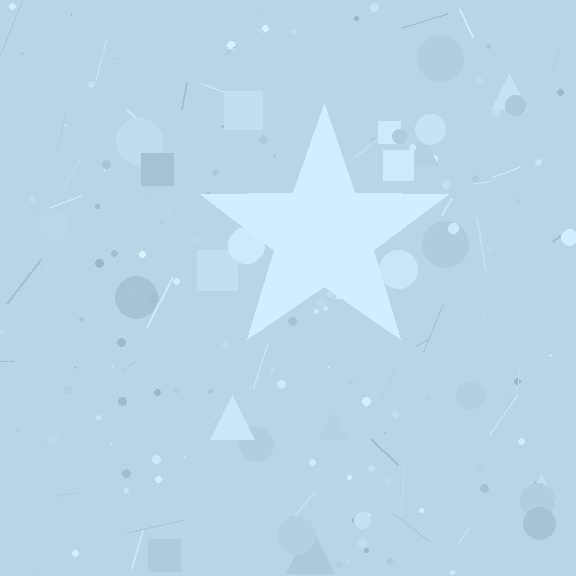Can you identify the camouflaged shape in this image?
The camouflaged shape is a star.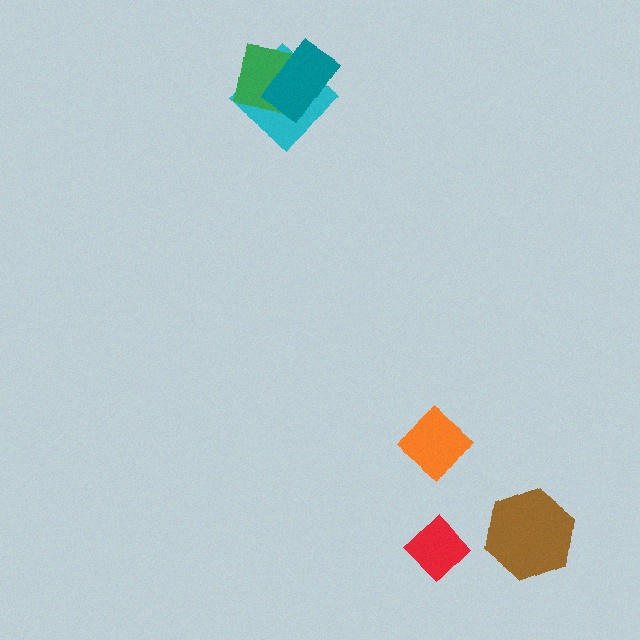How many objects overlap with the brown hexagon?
0 objects overlap with the brown hexagon.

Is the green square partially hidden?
Yes, it is partially covered by another shape.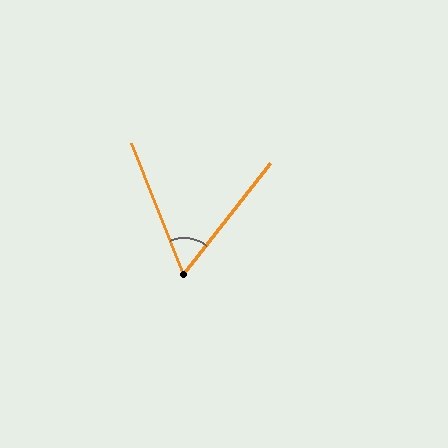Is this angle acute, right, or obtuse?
It is acute.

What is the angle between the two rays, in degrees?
Approximately 60 degrees.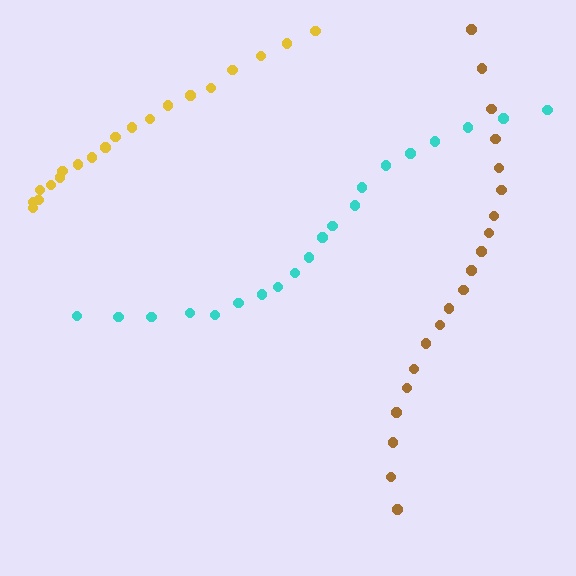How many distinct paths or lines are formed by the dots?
There are 3 distinct paths.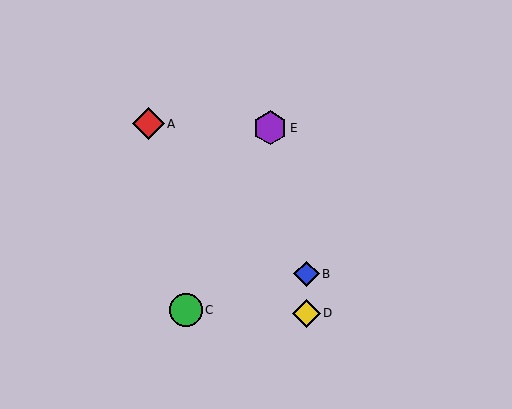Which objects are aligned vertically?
Objects B, D are aligned vertically.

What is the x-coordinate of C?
Object C is at x≈186.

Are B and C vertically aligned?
No, B is at x≈306 and C is at x≈186.